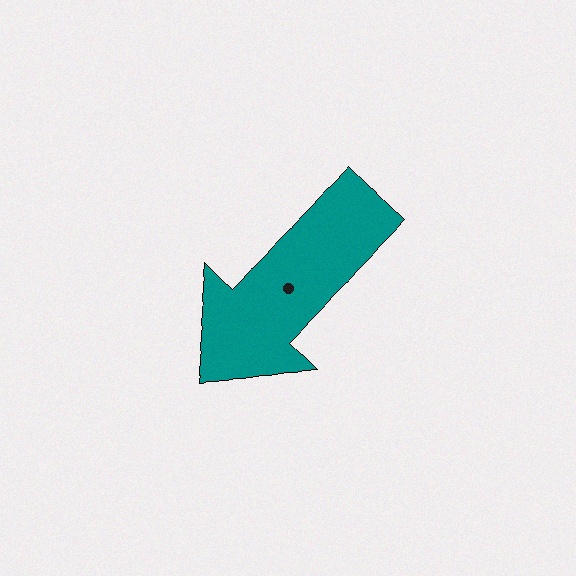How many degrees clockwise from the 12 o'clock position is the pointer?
Approximately 225 degrees.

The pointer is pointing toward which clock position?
Roughly 8 o'clock.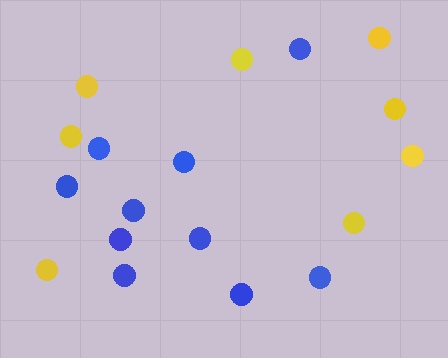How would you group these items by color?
There are 2 groups: one group of yellow circles (8) and one group of blue circles (10).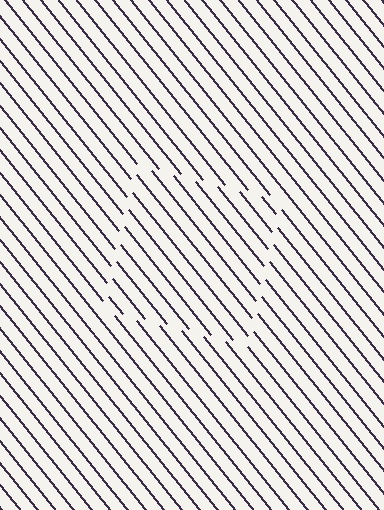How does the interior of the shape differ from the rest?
The interior of the shape contains the same grating, shifted by half a period — the contour is defined by the phase discontinuity where line-ends from the inner and outer gratings abut.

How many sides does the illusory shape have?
4 sides — the line-ends trace a square.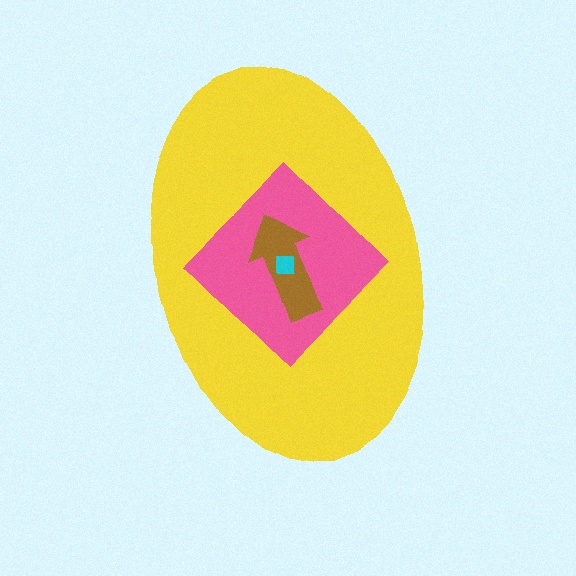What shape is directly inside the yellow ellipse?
The pink diamond.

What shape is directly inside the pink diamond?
The brown arrow.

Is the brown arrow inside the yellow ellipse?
Yes.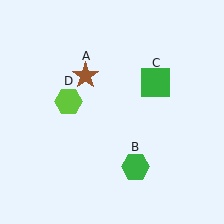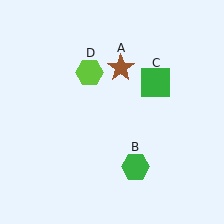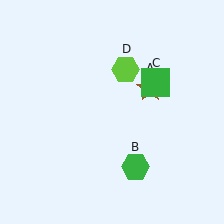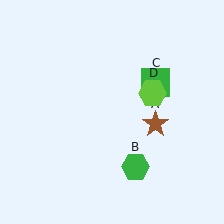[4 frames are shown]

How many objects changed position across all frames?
2 objects changed position: brown star (object A), lime hexagon (object D).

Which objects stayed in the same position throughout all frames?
Green hexagon (object B) and green square (object C) remained stationary.